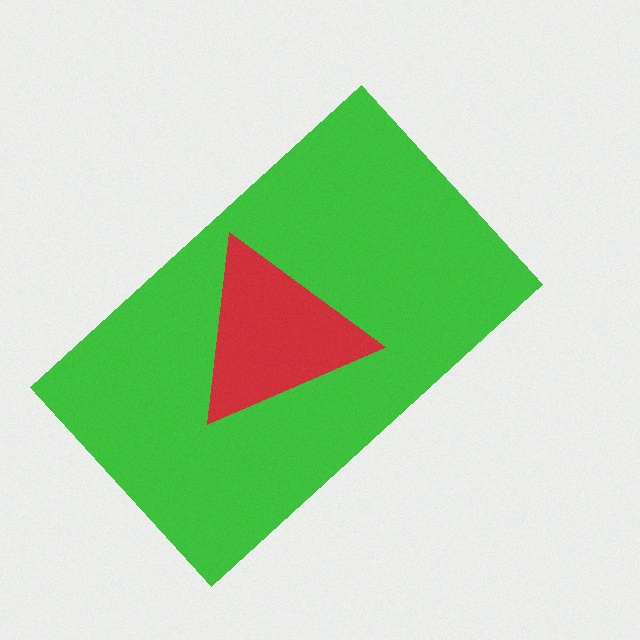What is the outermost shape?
The green rectangle.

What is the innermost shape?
The red triangle.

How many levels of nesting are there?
2.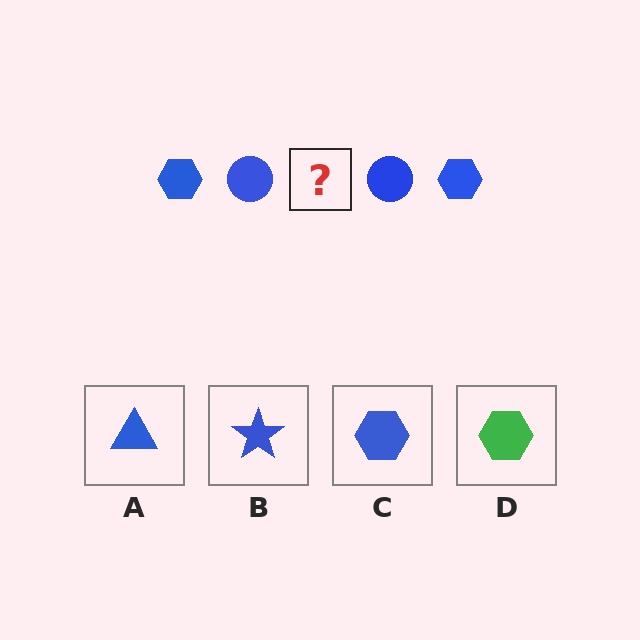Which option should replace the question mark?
Option C.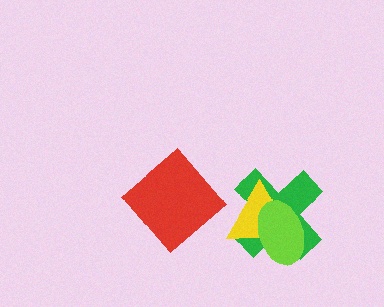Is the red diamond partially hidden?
No, no other shape covers it.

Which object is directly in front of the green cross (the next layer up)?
The yellow triangle is directly in front of the green cross.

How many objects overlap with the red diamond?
0 objects overlap with the red diamond.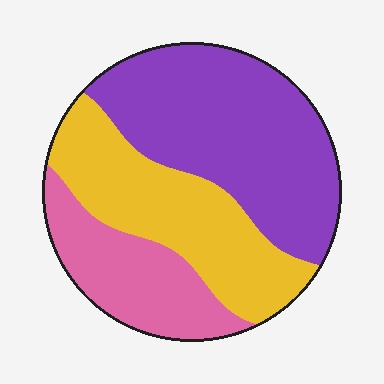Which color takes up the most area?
Purple, at roughly 45%.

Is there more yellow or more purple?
Purple.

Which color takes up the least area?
Pink, at roughly 20%.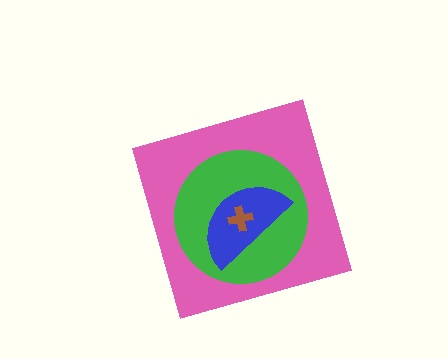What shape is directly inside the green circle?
The blue semicircle.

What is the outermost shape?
The pink diamond.